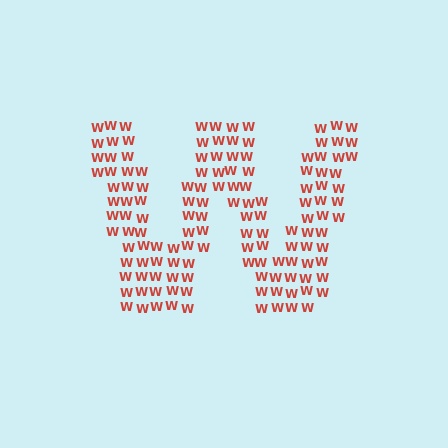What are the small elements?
The small elements are letter W's.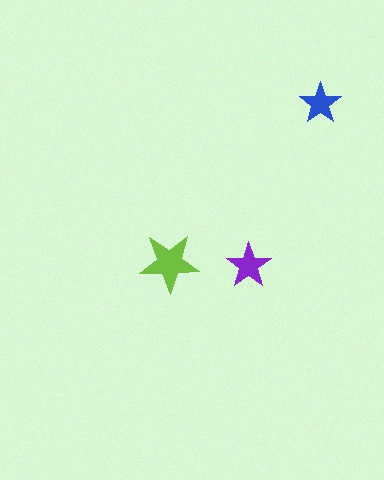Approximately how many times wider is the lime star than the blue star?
About 1.5 times wider.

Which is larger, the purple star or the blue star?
The purple one.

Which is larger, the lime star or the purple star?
The lime one.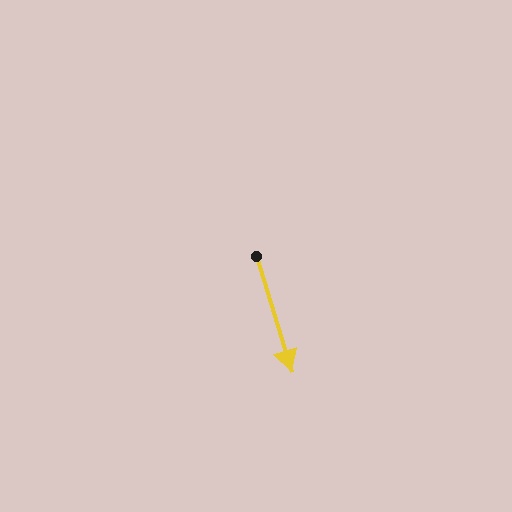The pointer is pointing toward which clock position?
Roughly 5 o'clock.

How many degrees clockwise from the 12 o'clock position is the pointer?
Approximately 163 degrees.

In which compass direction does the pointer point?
South.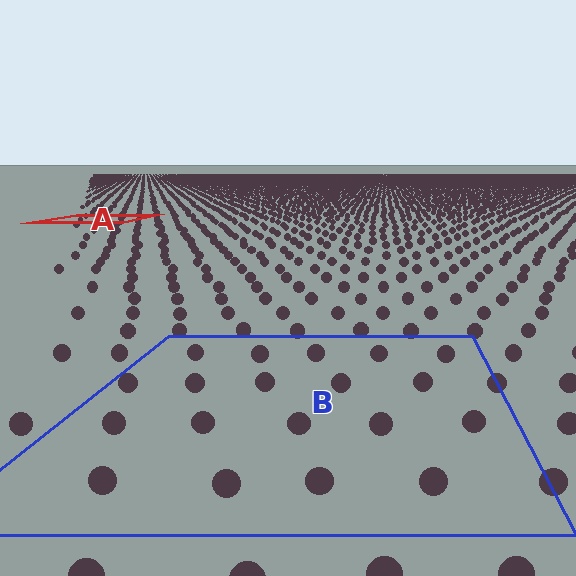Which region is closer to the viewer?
Region B is closer. The texture elements there are larger and more spread out.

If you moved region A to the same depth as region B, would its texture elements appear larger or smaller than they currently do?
They would appear larger. At a closer depth, the same texture elements are projected at a bigger on-screen size.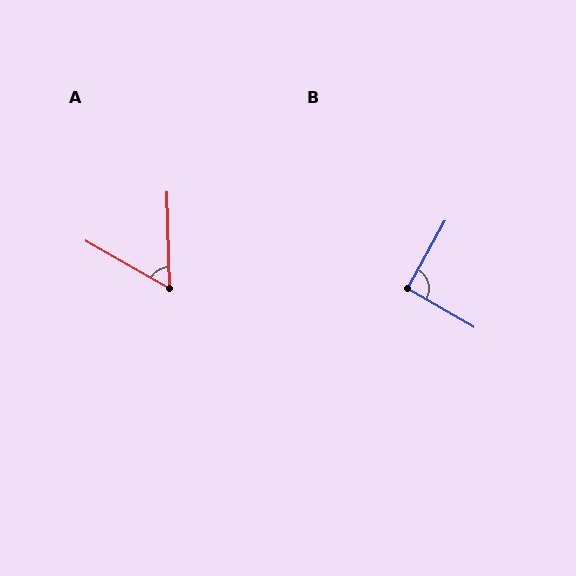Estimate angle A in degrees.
Approximately 59 degrees.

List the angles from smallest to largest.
A (59°), B (91°).